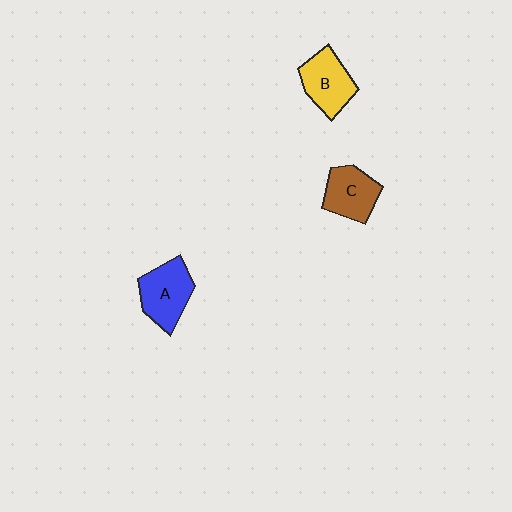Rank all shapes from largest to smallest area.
From largest to smallest: A (blue), B (yellow), C (brown).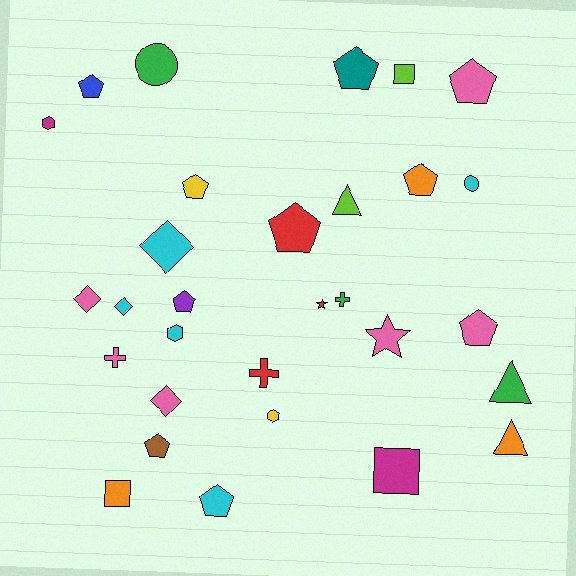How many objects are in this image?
There are 30 objects.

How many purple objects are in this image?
There is 1 purple object.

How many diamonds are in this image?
There are 4 diamonds.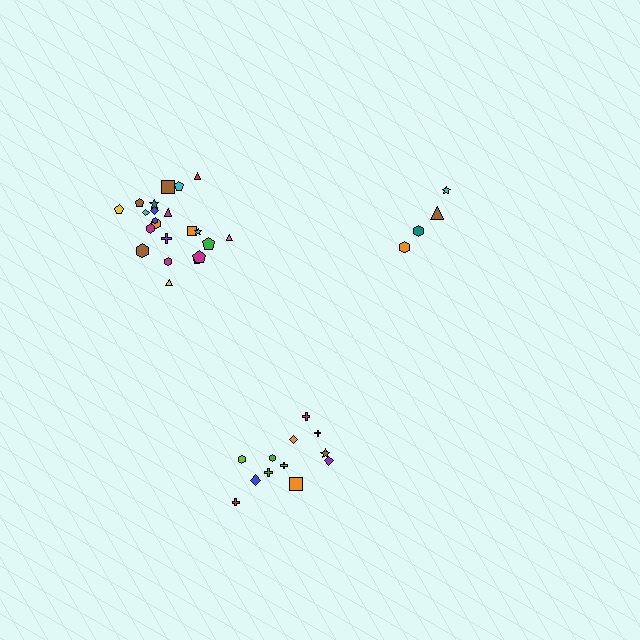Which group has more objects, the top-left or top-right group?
The top-left group.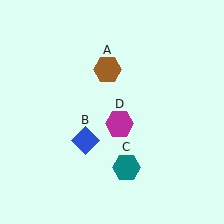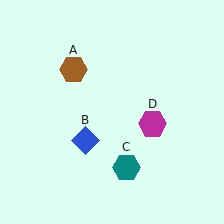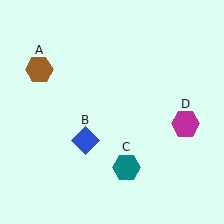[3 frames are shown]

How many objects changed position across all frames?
2 objects changed position: brown hexagon (object A), magenta hexagon (object D).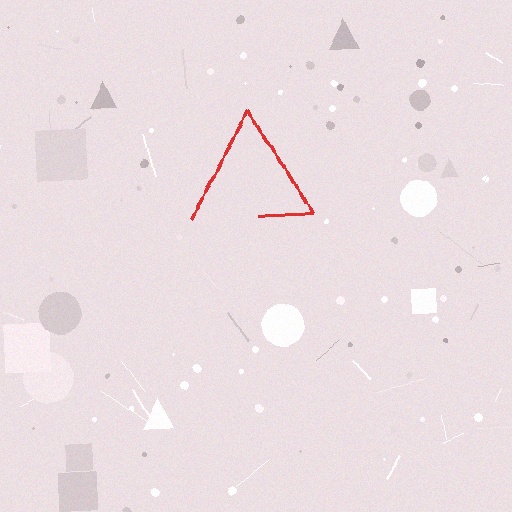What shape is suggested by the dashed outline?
The dashed outline suggests a triangle.